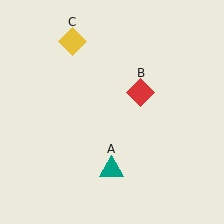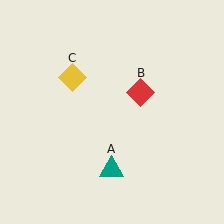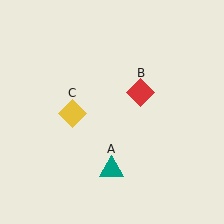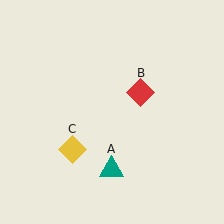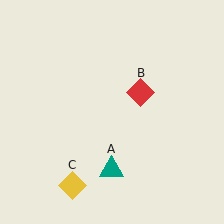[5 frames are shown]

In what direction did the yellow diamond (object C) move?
The yellow diamond (object C) moved down.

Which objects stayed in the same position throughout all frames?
Teal triangle (object A) and red diamond (object B) remained stationary.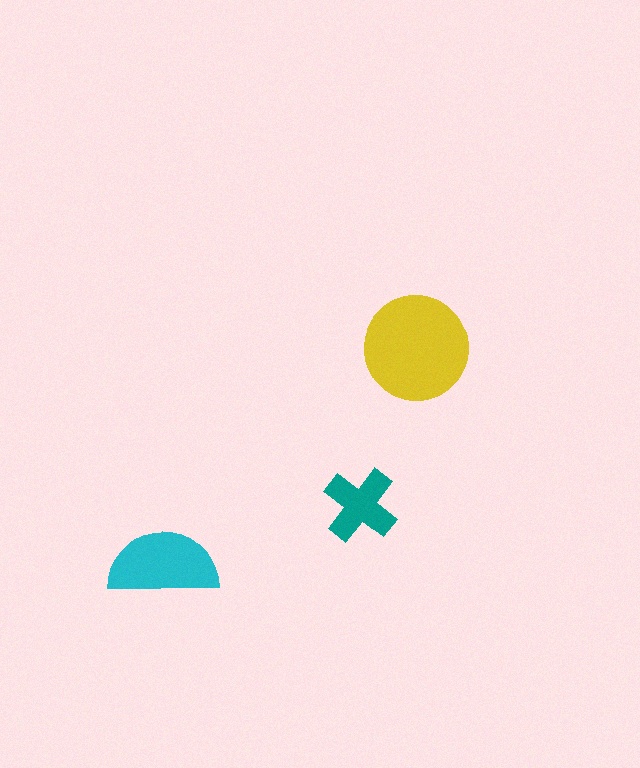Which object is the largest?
The yellow circle.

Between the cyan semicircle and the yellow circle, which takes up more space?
The yellow circle.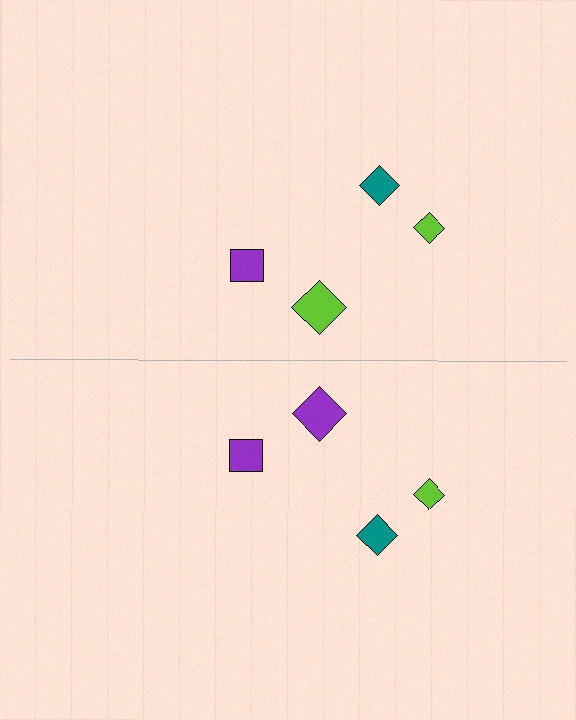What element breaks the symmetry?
The purple diamond on the bottom side breaks the symmetry — its mirror counterpart is lime.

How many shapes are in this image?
There are 8 shapes in this image.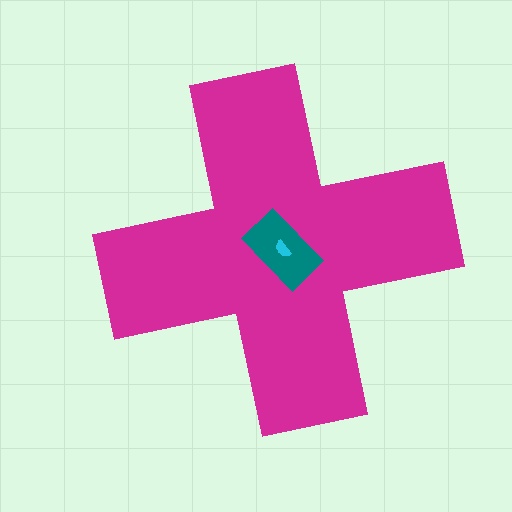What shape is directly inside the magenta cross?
The teal rectangle.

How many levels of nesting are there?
3.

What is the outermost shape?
The magenta cross.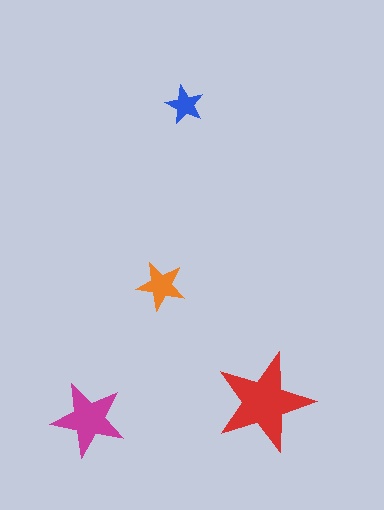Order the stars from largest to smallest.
the red one, the magenta one, the orange one, the blue one.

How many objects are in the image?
There are 4 objects in the image.